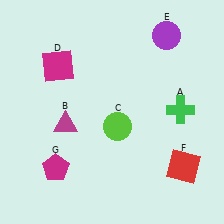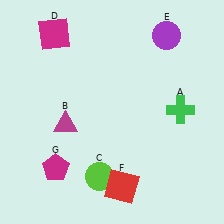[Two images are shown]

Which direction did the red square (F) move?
The red square (F) moved left.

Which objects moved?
The objects that moved are: the lime circle (C), the magenta square (D), the red square (F).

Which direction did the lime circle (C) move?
The lime circle (C) moved down.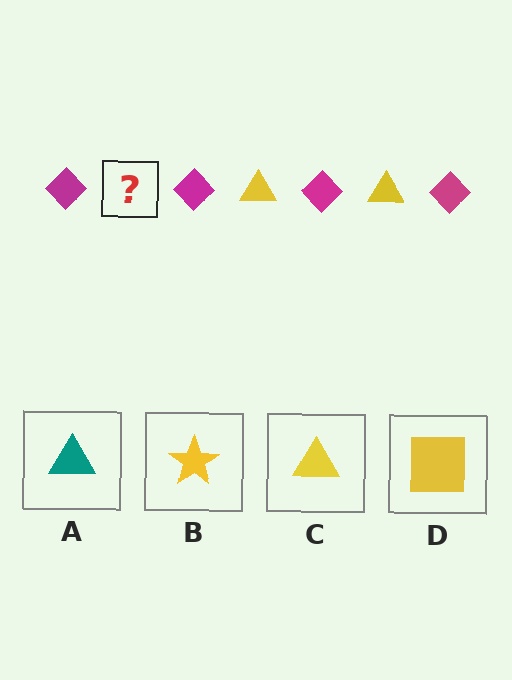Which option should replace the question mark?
Option C.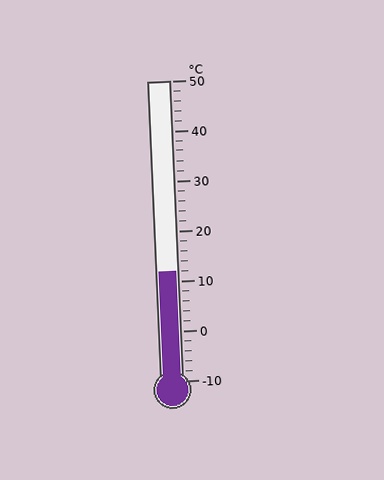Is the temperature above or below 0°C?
The temperature is above 0°C.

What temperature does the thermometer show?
The thermometer shows approximately 12°C.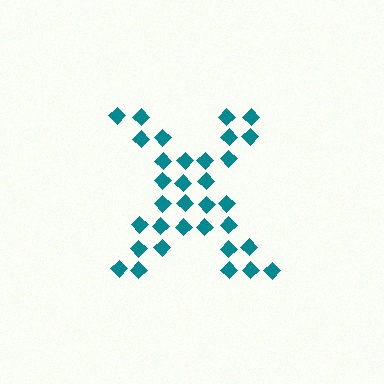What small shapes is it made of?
It is made of small diamonds.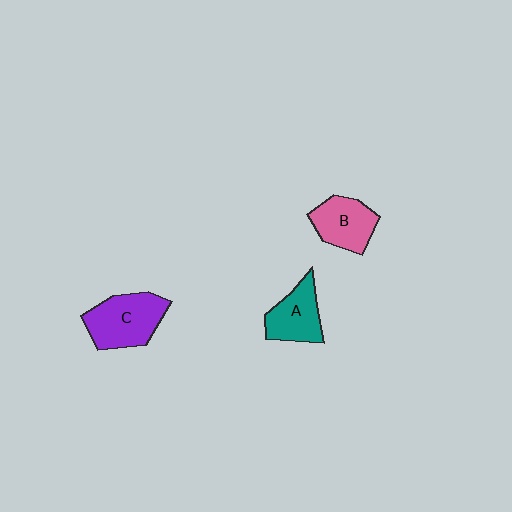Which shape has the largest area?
Shape C (purple).